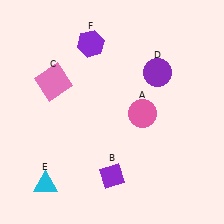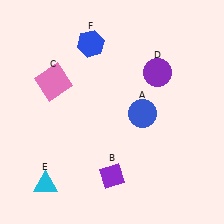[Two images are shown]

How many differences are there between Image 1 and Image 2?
There are 2 differences between the two images.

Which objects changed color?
A changed from pink to blue. F changed from purple to blue.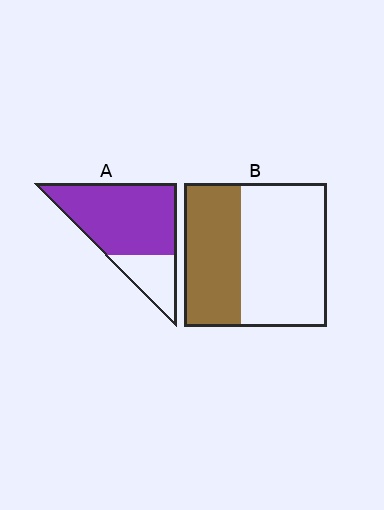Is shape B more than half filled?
No.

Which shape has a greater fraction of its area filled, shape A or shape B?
Shape A.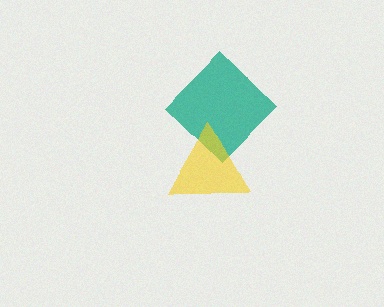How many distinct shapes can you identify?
There are 2 distinct shapes: a teal diamond, a yellow triangle.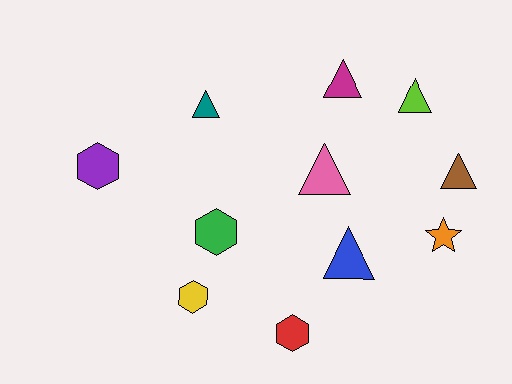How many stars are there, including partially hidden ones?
There is 1 star.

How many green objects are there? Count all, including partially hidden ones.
There is 1 green object.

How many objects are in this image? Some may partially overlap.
There are 11 objects.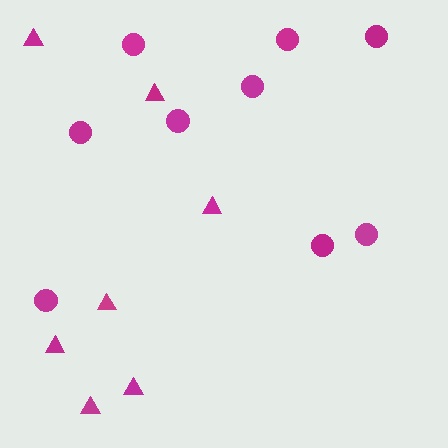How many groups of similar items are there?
There are 2 groups: one group of circles (9) and one group of triangles (7).